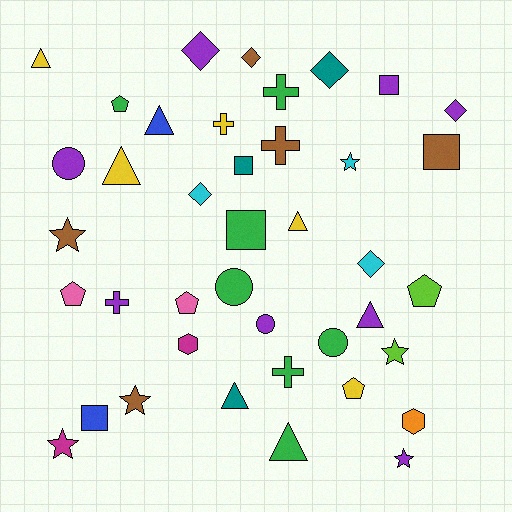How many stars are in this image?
There are 6 stars.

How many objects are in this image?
There are 40 objects.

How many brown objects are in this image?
There are 5 brown objects.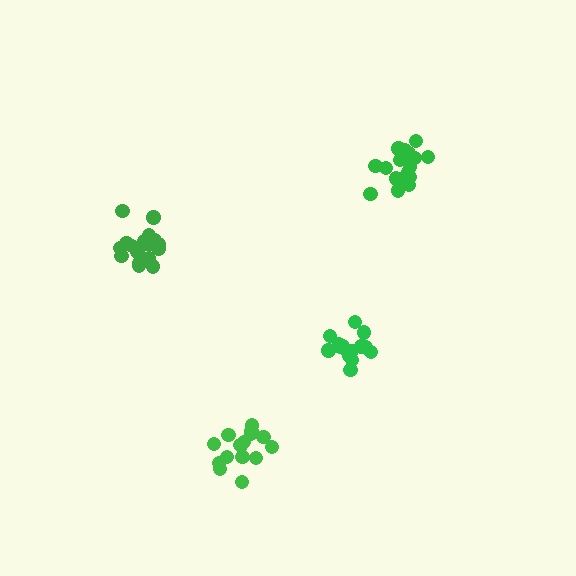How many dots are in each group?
Group 1: 19 dots, Group 2: 16 dots, Group 3: 18 dots, Group 4: 16 dots (69 total).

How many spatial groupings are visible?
There are 4 spatial groupings.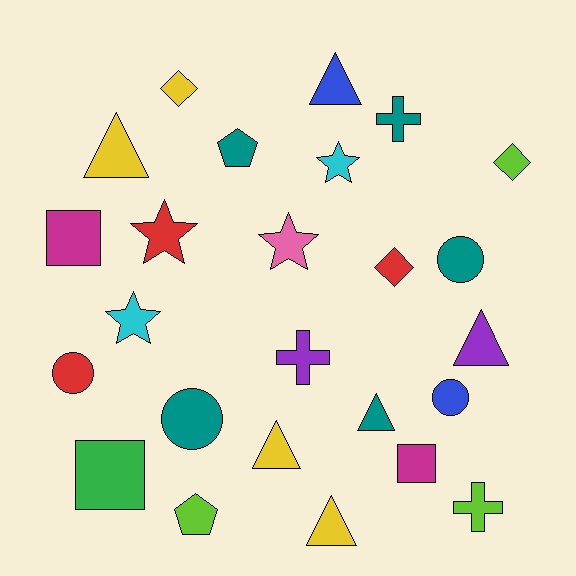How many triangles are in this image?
There are 6 triangles.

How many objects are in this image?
There are 25 objects.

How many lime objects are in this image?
There are 3 lime objects.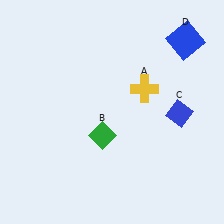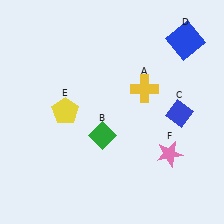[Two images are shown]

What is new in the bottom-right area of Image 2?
A pink star (F) was added in the bottom-right area of Image 2.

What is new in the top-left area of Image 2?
A yellow pentagon (E) was added in the top-left area of Image 2.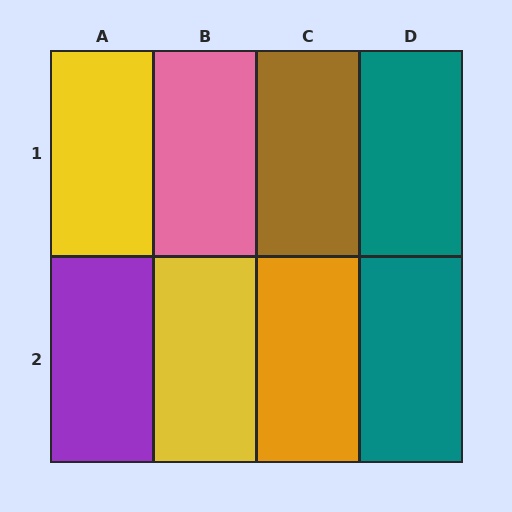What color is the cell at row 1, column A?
Yellow.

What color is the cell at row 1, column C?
Brown.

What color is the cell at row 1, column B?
Pink.